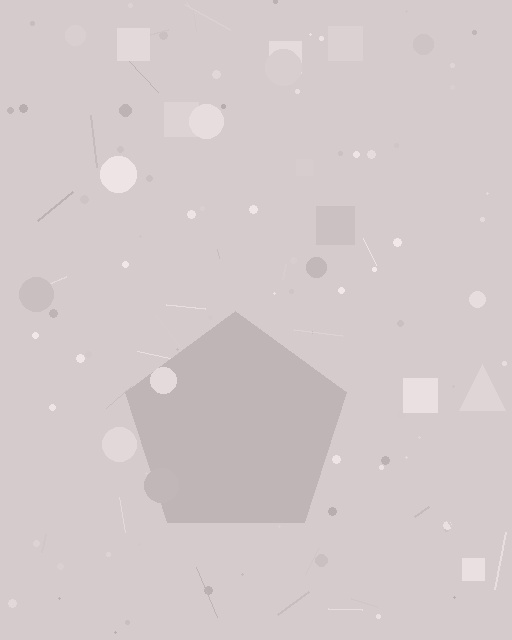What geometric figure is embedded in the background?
A pentagon is embedded in the background.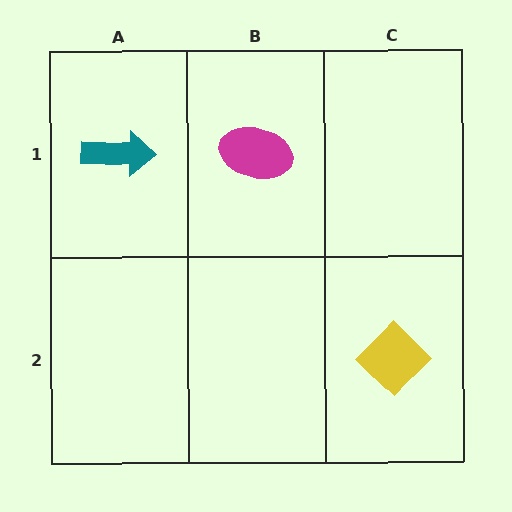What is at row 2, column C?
A yellow diamond.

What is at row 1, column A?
A teal arrow.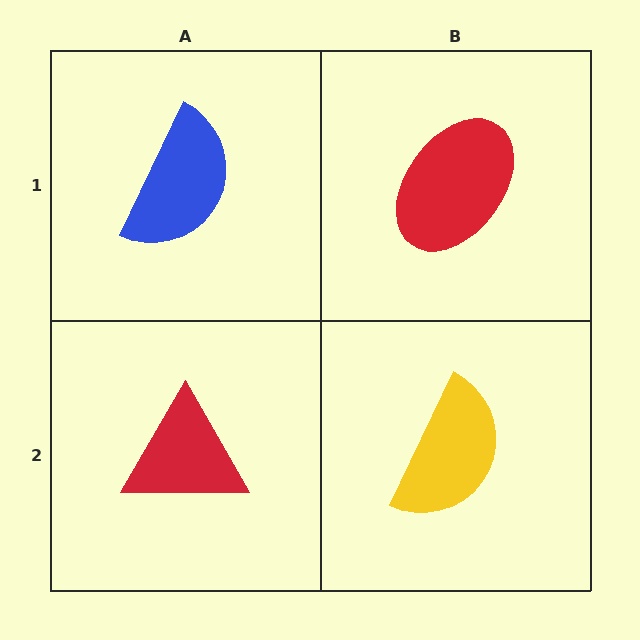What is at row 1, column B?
A red ellipse.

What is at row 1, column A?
A blue semicircle.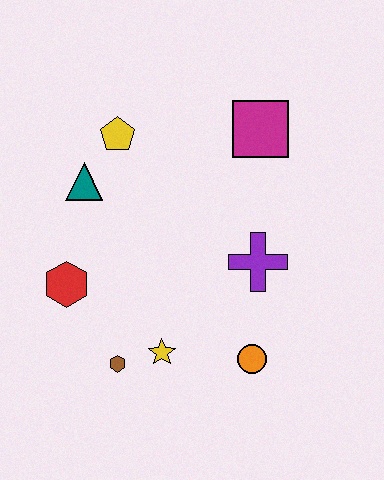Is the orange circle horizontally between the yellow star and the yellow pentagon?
No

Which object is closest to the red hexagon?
The brown hexagon is closest to the red hexagon.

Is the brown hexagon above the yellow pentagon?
No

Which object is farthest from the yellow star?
The magenta square is farthest from the yellow star.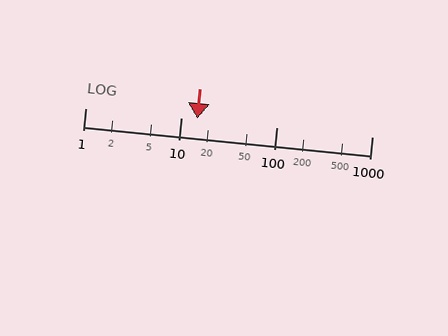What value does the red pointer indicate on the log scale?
The pointer indicates approximately 15.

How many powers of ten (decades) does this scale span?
The scale spans 3 decades, from 1 to 1000.